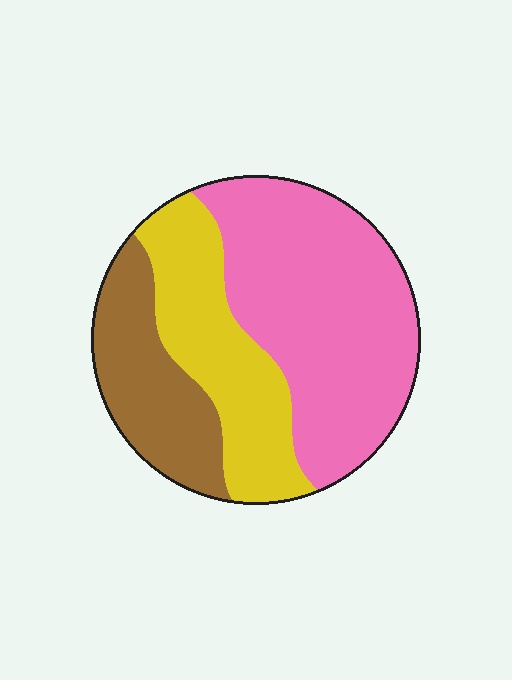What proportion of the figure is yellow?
Yellow takes up about one quarter (1/4) of the figure.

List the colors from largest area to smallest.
From largest to smallest: pink, yellow, brown.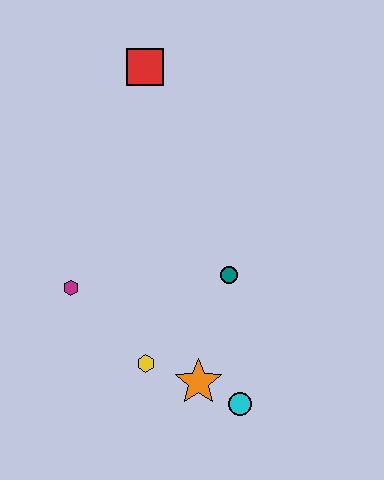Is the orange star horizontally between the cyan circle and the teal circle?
No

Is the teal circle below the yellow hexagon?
No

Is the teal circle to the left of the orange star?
No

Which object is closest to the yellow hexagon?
The orange star is closest to the yellow hexagon.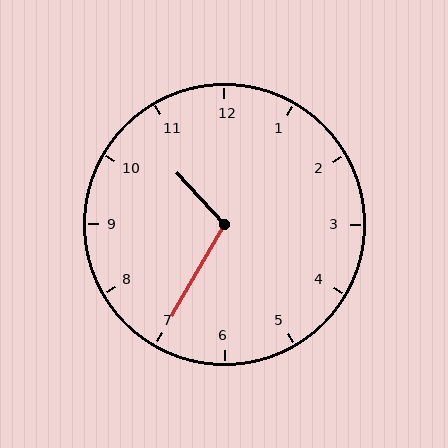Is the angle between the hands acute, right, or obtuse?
It is obtuse.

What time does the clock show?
10:35.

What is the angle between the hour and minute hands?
Approximately 108 degrees.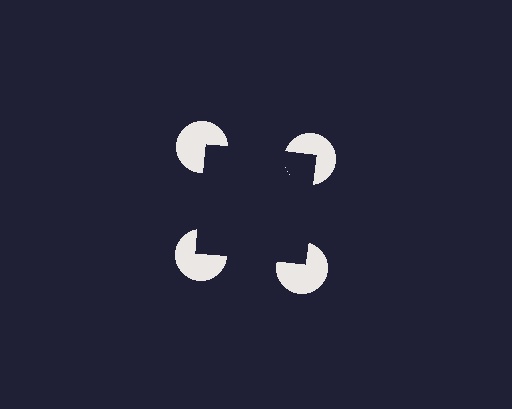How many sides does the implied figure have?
4 sides.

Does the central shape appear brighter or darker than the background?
It typically appears slightly darker than the background, even though no actual brightness change is drawn.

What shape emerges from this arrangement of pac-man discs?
An illusory square — its edges are inferred from the aligned wedge cuts in the pac-man discs, not physically drawn.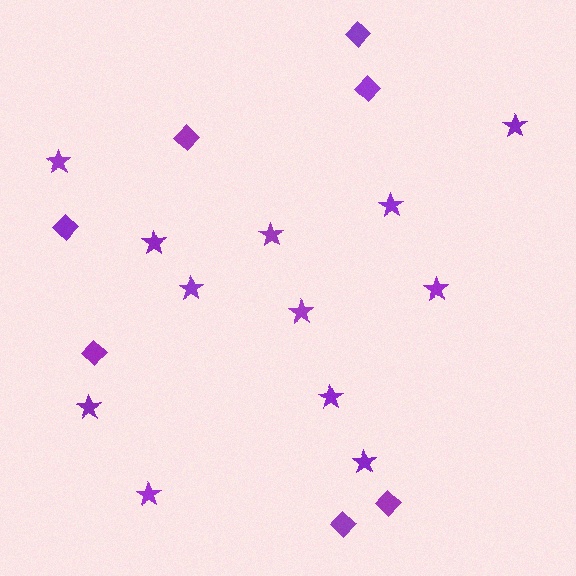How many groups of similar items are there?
There are 2 groups: one group of stars (12) and one group of diamonds (7).